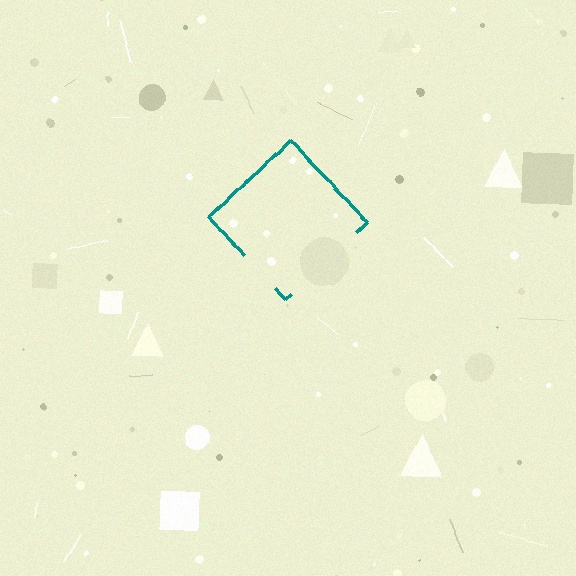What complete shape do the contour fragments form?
The contour fragments form a diamond.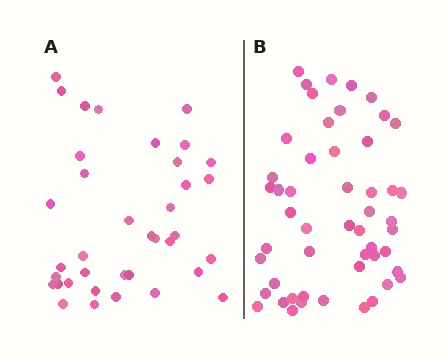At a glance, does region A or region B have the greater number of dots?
Region B (the right region) has more dots.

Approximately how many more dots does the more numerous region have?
Region B has approximately 15 more dots than region A.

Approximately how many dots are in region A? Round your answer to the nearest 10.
About 40 dots. (The exact count is 37, which rounds to 40.)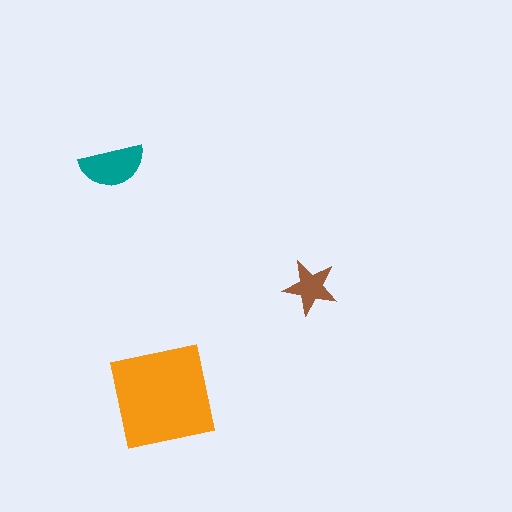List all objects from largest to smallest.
The orange square, the teal semicircle, the brown star.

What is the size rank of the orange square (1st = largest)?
1st.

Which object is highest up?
The teal semicircle is topmost.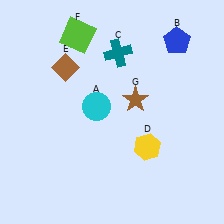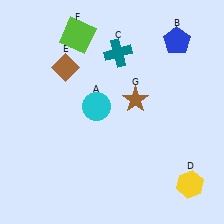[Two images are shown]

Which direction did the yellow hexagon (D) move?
The yellow hexagon (D) moved right.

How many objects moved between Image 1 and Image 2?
1 object moved between the two images.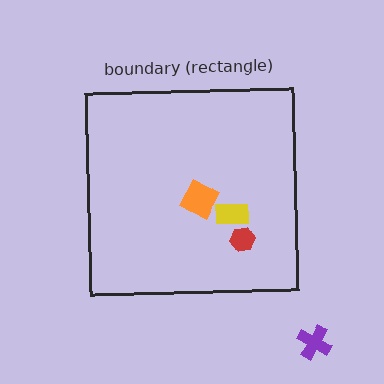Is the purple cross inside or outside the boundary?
Outside.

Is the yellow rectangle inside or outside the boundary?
Inside.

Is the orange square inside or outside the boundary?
Inside.